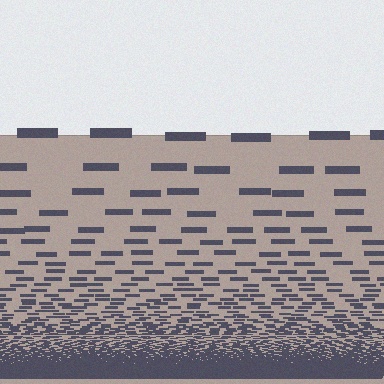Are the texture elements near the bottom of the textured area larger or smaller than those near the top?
Smaller. The gradient is inverted — elements near the bottom are smaller and denser.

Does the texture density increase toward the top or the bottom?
Density increases toward the bottom.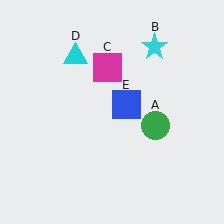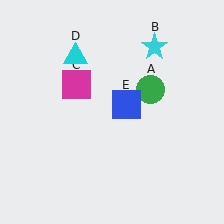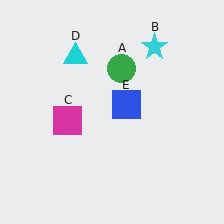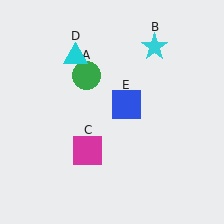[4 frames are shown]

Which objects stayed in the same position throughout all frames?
Cyan star (object B) and cyan triangle (object D) and blue square (object E) remained stationary.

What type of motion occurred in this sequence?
The green circle (object A), magenta square (object C) rotated counterclockwise around the center of the scene.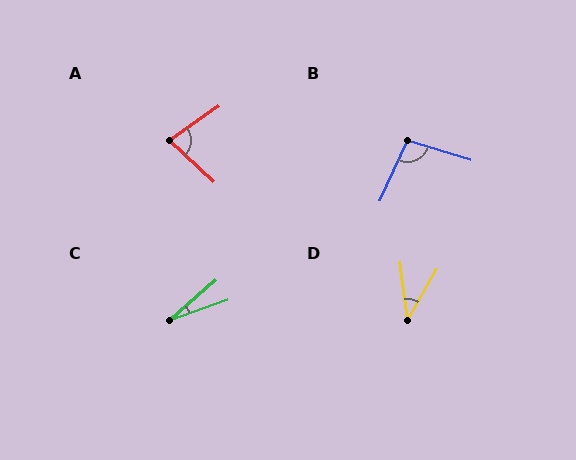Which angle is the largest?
B, at approximately 98 degrees.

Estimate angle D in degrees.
Approximately 38 degrees.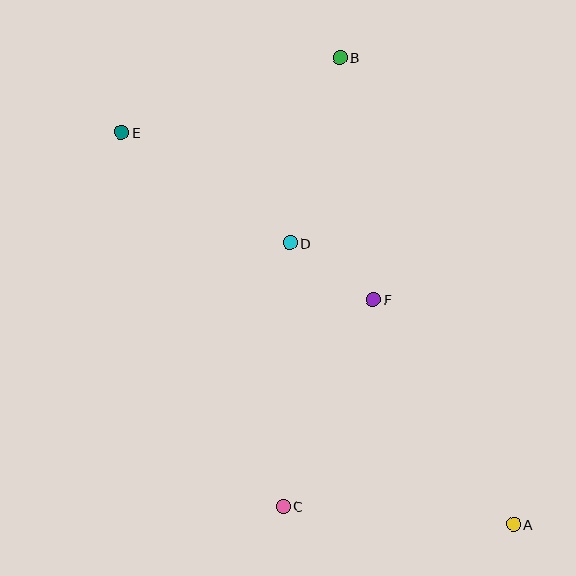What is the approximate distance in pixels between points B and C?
The distance between B and C is approximately 452 pixels.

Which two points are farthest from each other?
Points A and E are farthest from each other.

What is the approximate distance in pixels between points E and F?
The distance between E and F is approximately 302 pixels.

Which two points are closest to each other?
Points D and F are closest to each other.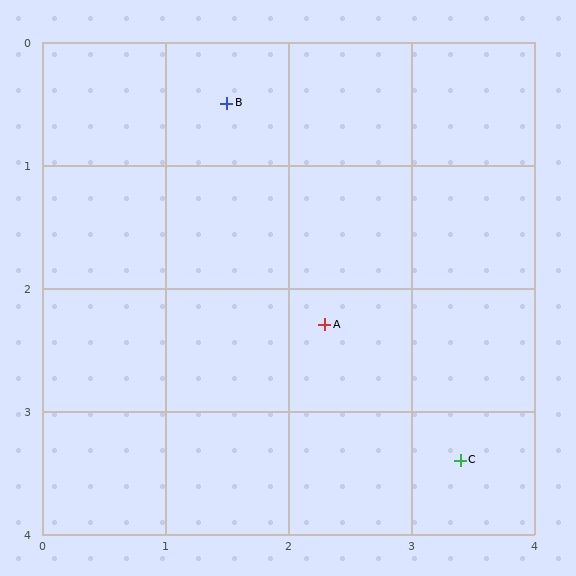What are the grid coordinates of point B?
Point B is at approximately (1.5, 0.5).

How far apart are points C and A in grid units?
Points C and A are about 1.6 grid units apart.